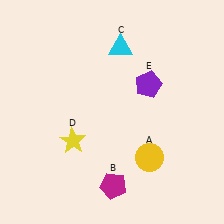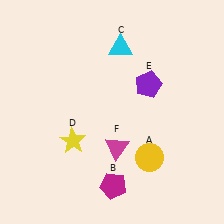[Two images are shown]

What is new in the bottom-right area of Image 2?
A magenta triangle (F) was added in the bottom-right area of Image 2.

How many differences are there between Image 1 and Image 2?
There is 1 difference between the two images.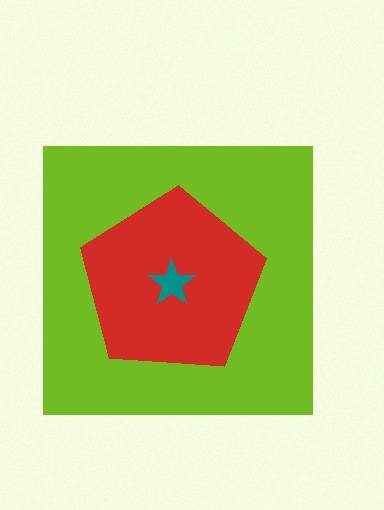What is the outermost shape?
The lime square.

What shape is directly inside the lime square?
The red pentagon.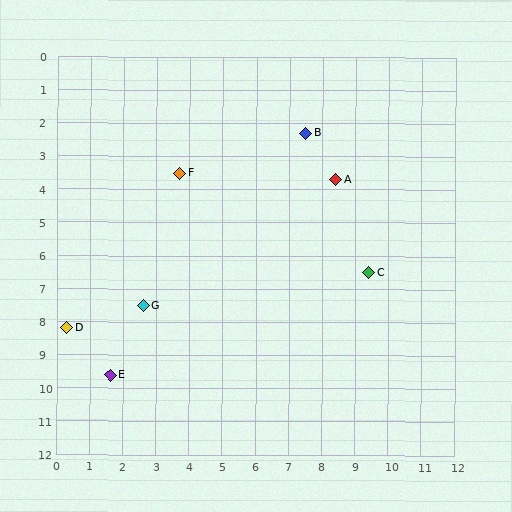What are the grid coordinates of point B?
Point B is at approximately (7.5, 2.3).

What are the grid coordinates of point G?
Point G is at approximately (2.6, 7.5).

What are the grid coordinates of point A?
Point A is at approximately (8.4, 3.7).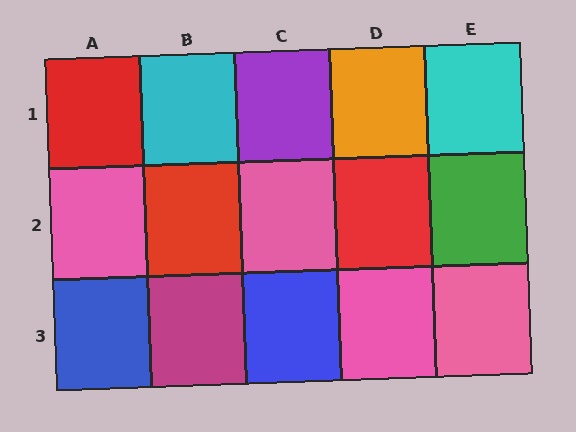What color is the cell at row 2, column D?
Red.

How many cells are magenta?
1 cell is magenta.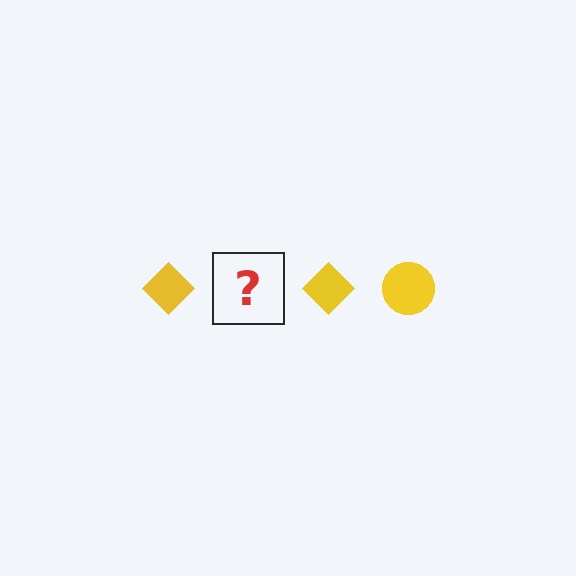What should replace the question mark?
The question mark should be replaced with a yellow circle.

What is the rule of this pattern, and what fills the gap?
The rule is that the pattern cycles through diamond, circle shapes in yellow. The gap should be filled with a yellow circle.